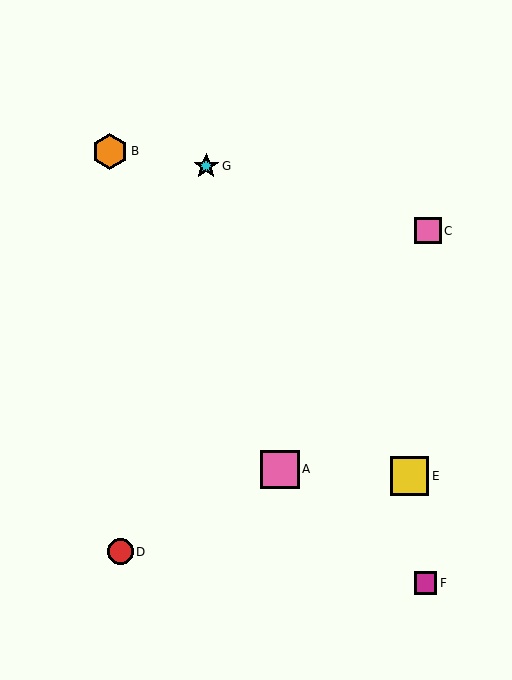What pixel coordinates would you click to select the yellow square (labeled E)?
Click at (409, 476) to select the yellow square E.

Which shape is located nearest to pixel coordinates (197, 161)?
The cyan star (labeled G) at (206, 166) is nearest to that location.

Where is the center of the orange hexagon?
The center of the orange hexagon is at (110, 151).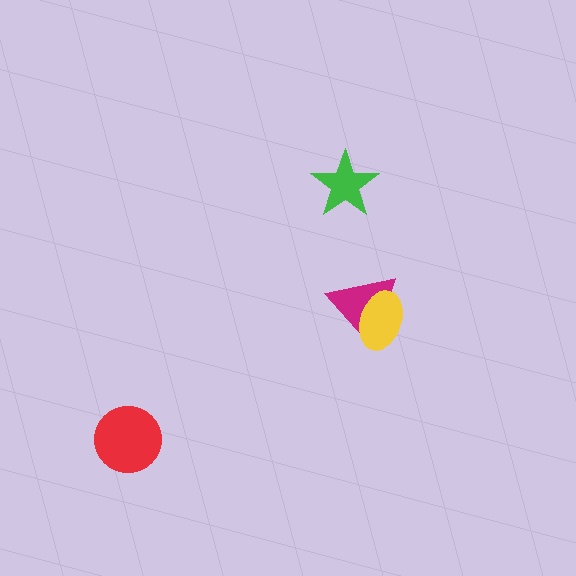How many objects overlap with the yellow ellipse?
1 object overlaps with the yellow ellipse.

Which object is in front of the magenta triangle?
The yellow ellipse is in front of the magenta triangle.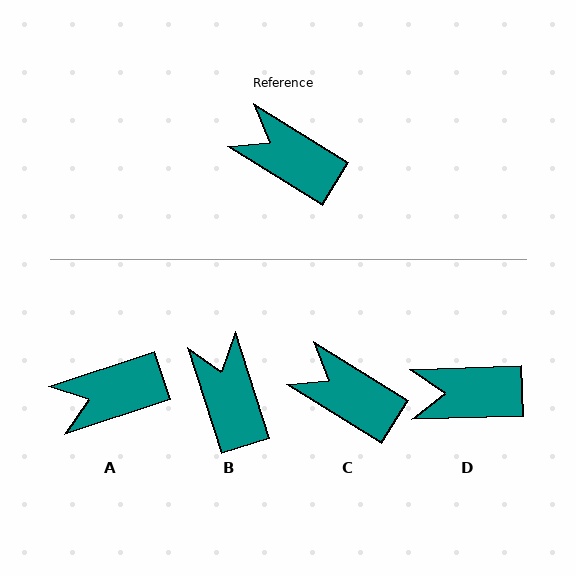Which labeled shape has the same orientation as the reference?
C.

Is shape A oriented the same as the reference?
No, it is off by about 50 degrees.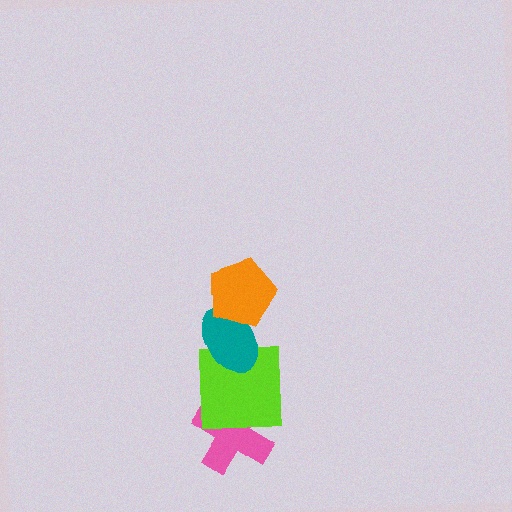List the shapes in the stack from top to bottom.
From top to bottom: the orange pentagon, the teal ellipse, the lime square, the pink cross.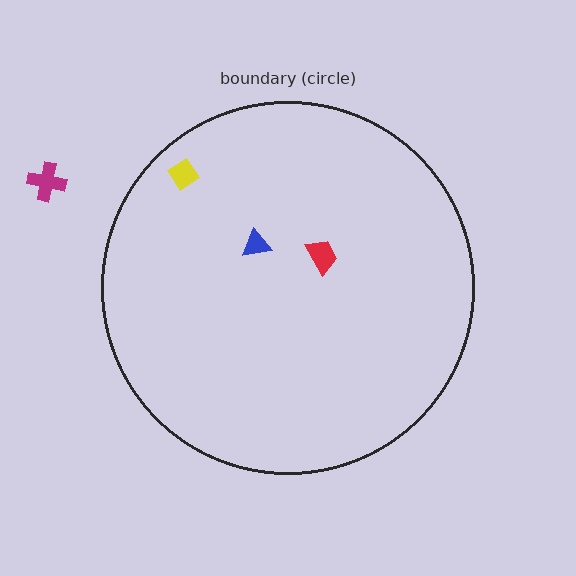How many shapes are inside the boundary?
3 inside, 1 outside.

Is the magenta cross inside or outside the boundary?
Outside.